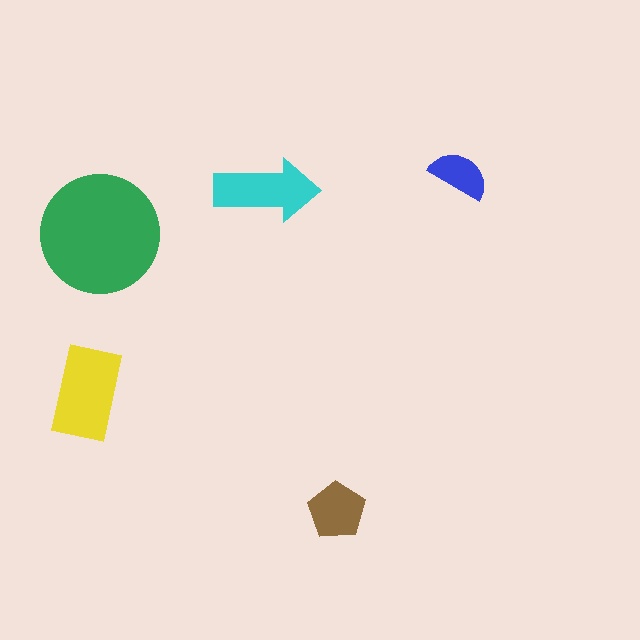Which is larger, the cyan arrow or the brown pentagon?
The cyan arrow.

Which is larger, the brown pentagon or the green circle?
The green circle.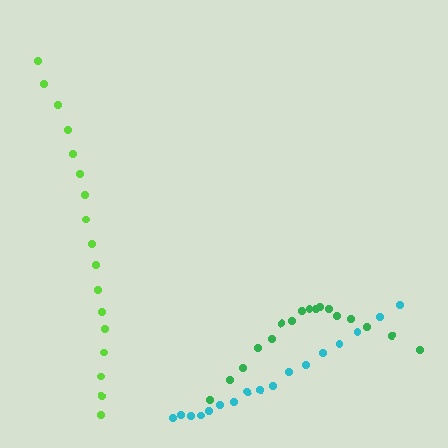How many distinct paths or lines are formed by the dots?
There are 3 distinct paths.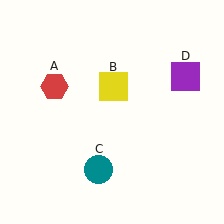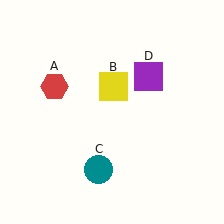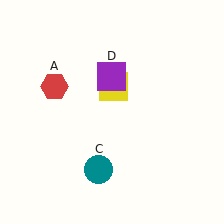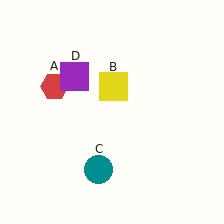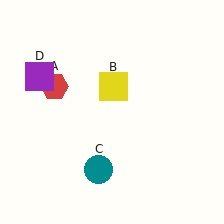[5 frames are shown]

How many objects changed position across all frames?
1 object changed position: purple square (object D).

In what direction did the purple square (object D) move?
The purple square (object D) moved left.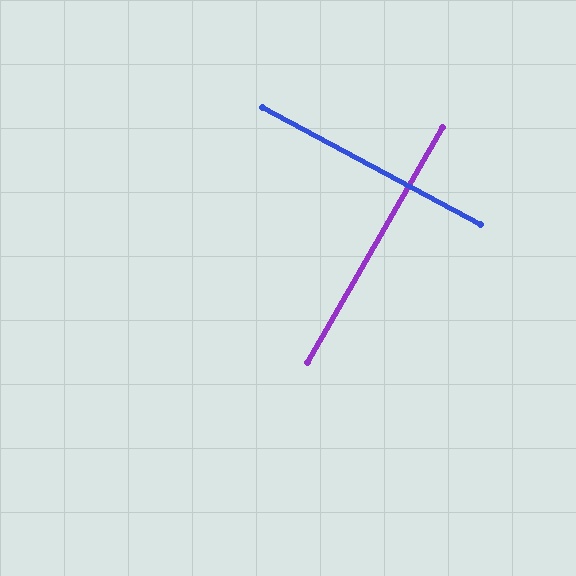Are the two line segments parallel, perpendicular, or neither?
Perpendicular — they meet at approximately 88°.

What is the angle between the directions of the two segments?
Approximately 88 degrees.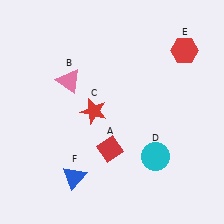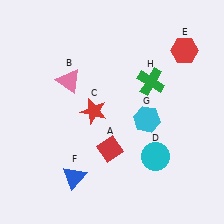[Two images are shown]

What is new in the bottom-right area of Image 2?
A cyan hexagon (G) was added in the bottom-right area of Image 2.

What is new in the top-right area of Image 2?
A green cross (H) was added in the top-right area of Image 2.